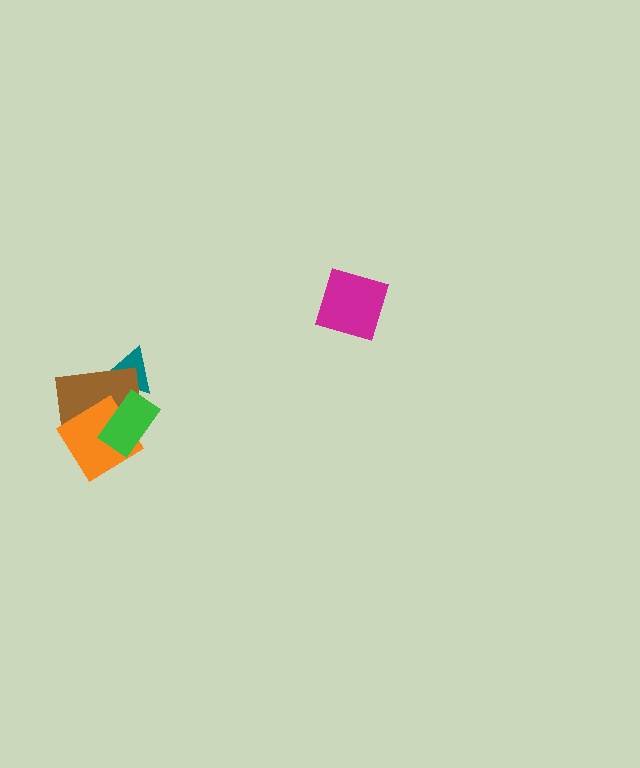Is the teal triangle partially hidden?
Yes, it is partially covered by another shape.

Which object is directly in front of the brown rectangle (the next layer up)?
The orange diamond is directly in front of the brown rectangle.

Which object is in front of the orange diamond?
The green rectangle is in front of the orange diamond.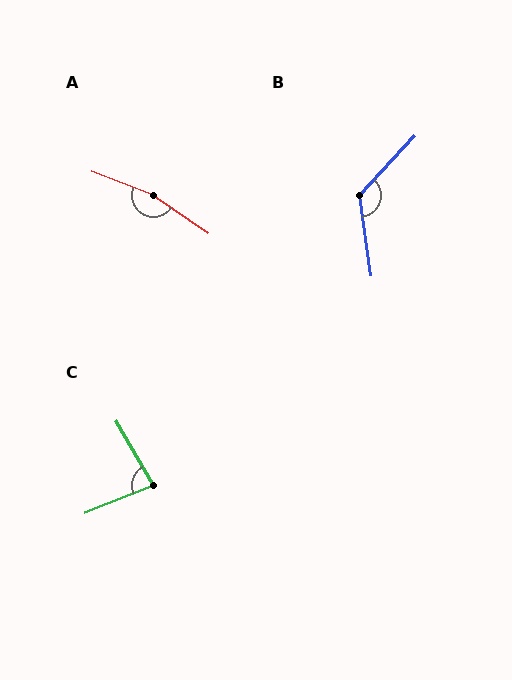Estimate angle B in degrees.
Approximately 128 degrees.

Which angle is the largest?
A, at approximately 167 degrees.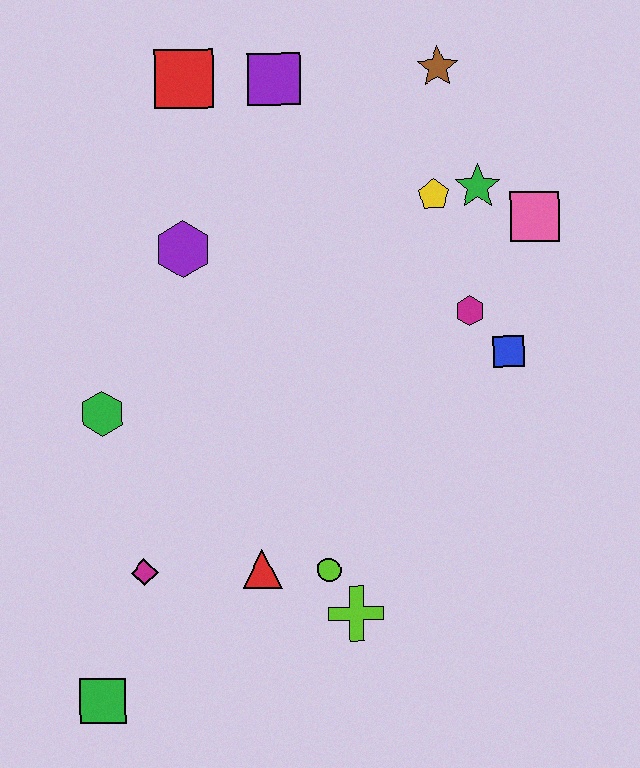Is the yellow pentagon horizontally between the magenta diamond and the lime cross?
No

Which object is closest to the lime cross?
The lime circle is closest to the lime cross.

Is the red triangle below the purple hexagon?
Yes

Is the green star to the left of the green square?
No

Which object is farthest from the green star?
The green square is farthest from the green star.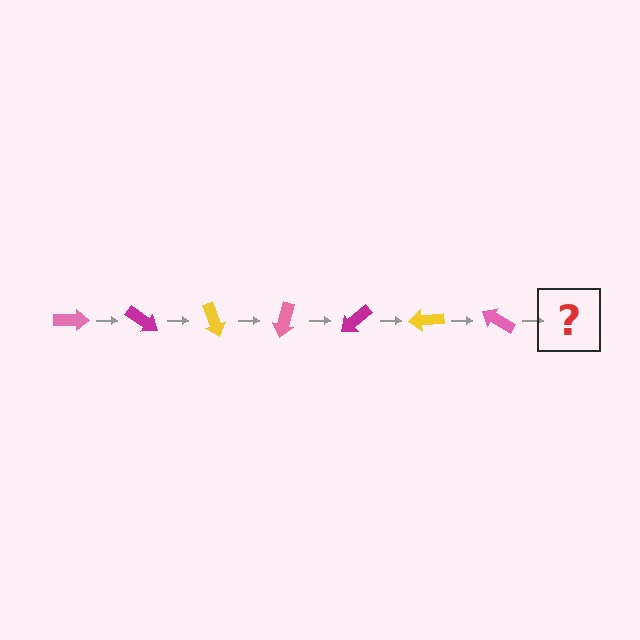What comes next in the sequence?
The next element should be a magenta arrow, rotated 245 degrees from the start.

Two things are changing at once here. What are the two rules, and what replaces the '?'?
The two rules are that it rotates 35 degrees each step and the color cycles through pink, magenta, and yellow. The '?' should be a magenta arrow, rotated 245 degrees from the start.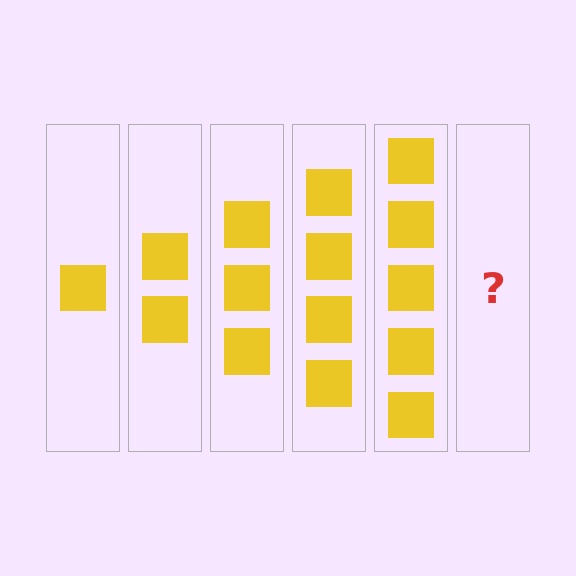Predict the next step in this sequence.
The next step is 6 squares.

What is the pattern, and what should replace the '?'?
The pattern is that each step adds one more square. The '?' should be 6 squares.